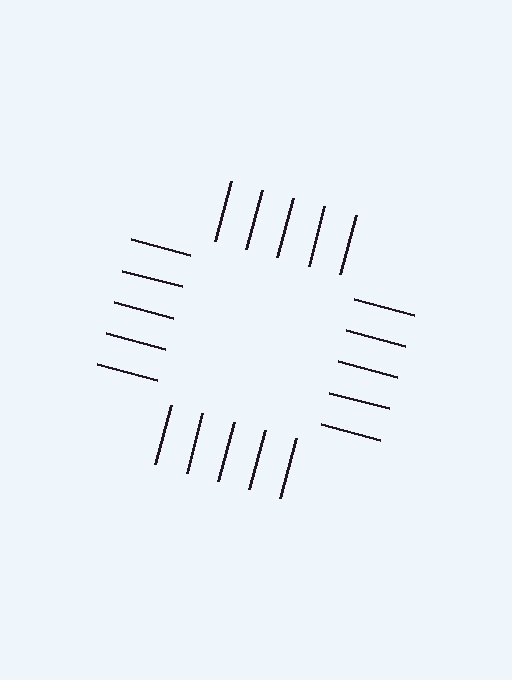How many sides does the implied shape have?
4 sides — the line-ends trace a square.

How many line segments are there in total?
20 — 5 along each of the 4 edges.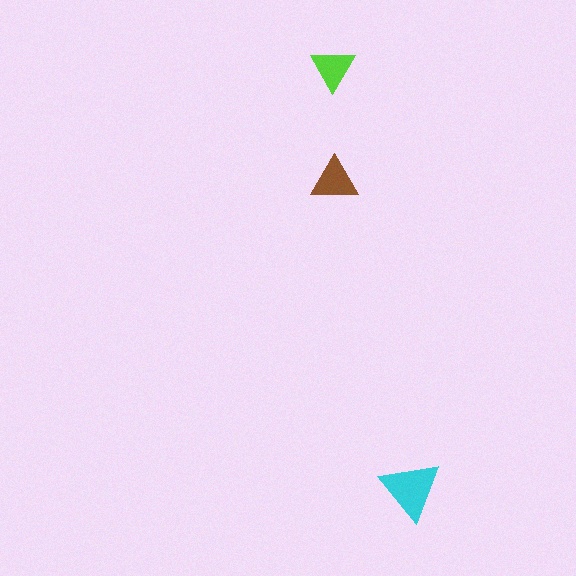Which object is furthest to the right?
The cyan triangle is rightmost.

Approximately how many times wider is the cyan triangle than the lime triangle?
About 1.5 times wider.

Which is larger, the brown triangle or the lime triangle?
The brown one.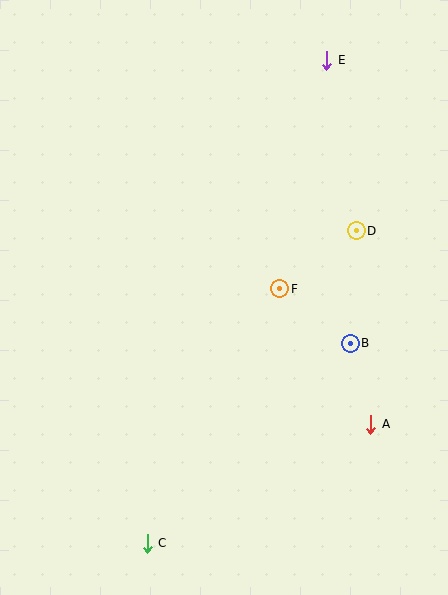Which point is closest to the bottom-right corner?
Point A is closest to the bottom-right corner.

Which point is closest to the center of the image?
Point F at (280, 289) is closest to the center.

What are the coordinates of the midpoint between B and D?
The midpoint between B and D is at (353, 287).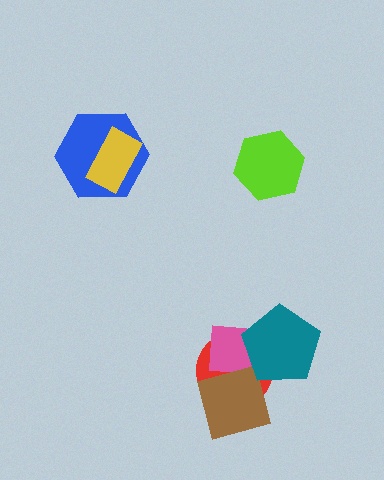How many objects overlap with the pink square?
3 objects overlap with the pink square.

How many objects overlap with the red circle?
3 objects overlap with the red circle.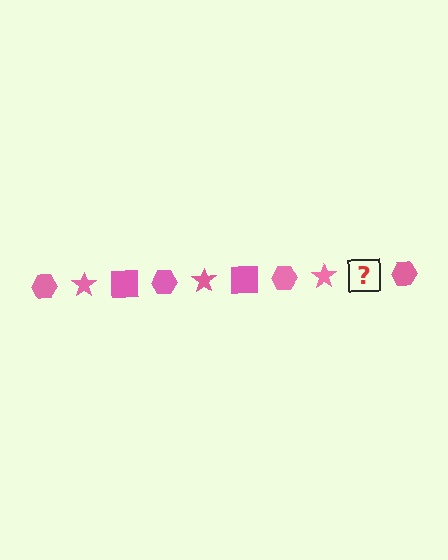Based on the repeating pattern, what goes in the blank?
The blank should be a pink square.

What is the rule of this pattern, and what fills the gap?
The rule is that the pattern cycles through hexagon, star, square shapes in pink. The gap should be filled with a pink square.